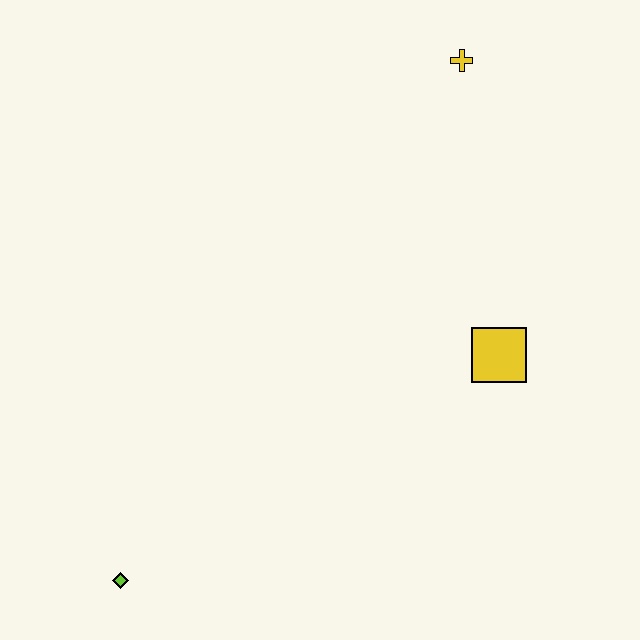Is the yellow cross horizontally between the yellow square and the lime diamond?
Yes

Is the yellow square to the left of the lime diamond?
No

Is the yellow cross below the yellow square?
No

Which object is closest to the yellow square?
The yellow cross is closest to the yellow square.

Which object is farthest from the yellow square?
The lime diamond is farthest from the yellow square.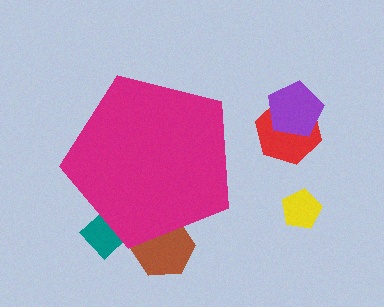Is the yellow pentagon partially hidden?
No, the yellow pentagon is fully visible.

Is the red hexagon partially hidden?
No, the red hexagon is fully visible.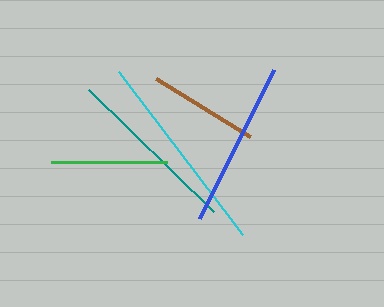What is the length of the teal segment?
The teal segment is approximately 175 pixels long.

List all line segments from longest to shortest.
From longest to shortest: cyan, teal, blue, green, brown.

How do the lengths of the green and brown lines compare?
The green and brown lines are approximately the same length.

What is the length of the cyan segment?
The cyan segment is approximately 205 pixels long.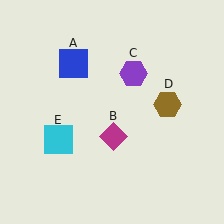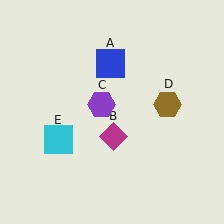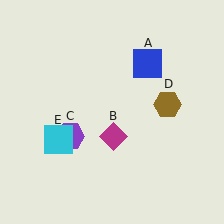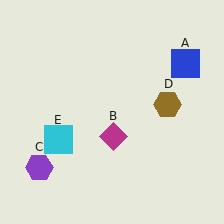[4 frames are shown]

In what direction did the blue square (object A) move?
The blue square (object A) moved right.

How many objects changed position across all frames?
2 objects changed position: blue square (object A), purple hexagon (object C).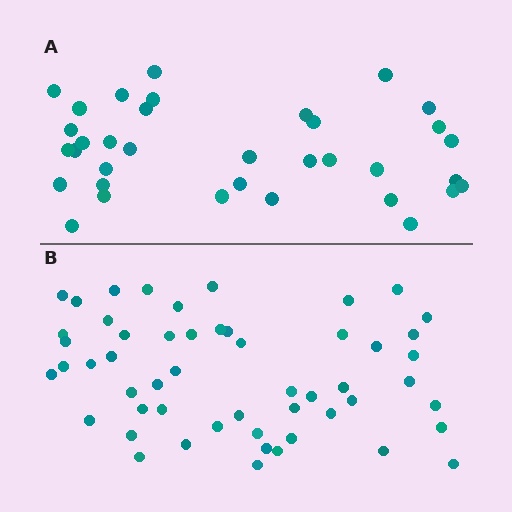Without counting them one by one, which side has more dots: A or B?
Region B (the bottom region) has more dots.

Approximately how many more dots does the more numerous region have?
Region B has approximately 20 more dots than region A.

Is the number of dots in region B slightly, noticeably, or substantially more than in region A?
Region B has substantially more. The ratio is roughly 1.5 to 1.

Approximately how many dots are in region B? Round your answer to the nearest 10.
About 50 dots. (The exact count is 53, which rounds to 50.)